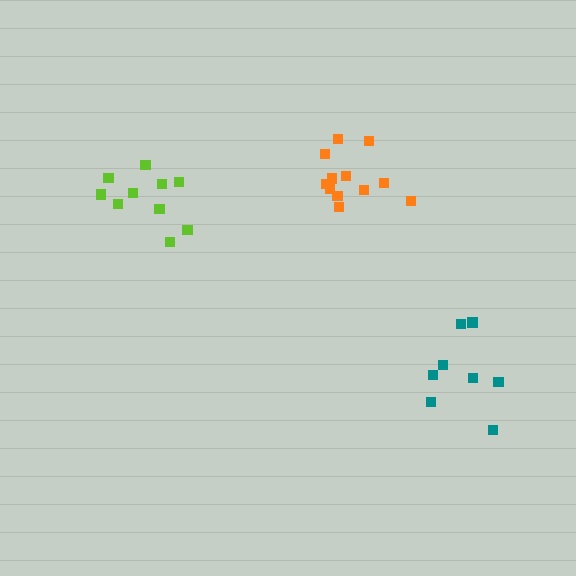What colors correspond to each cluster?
The clusters are colored: lime, teal, orange.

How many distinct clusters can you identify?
There are 3 distinct clusters.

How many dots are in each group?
Group 1: 10 dots, Group 2: 8 dots, Group 3: 12 dots (30 total).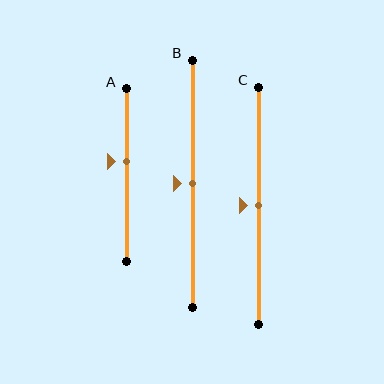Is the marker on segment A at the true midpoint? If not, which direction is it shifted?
No, the marker on segment A is shifted upward by about 8% of the segment length.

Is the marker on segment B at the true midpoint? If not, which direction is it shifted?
Yes, the marker on segment B is at the true midpoint.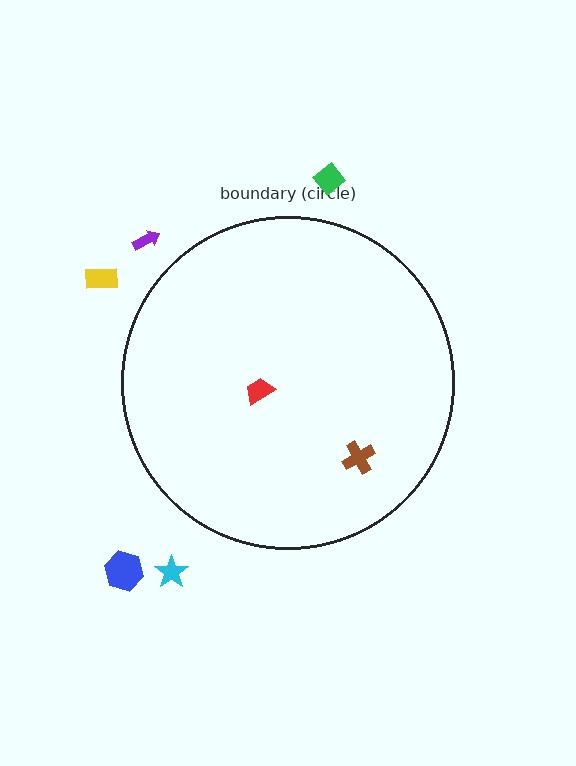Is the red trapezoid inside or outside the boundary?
Inside.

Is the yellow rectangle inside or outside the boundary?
Outside.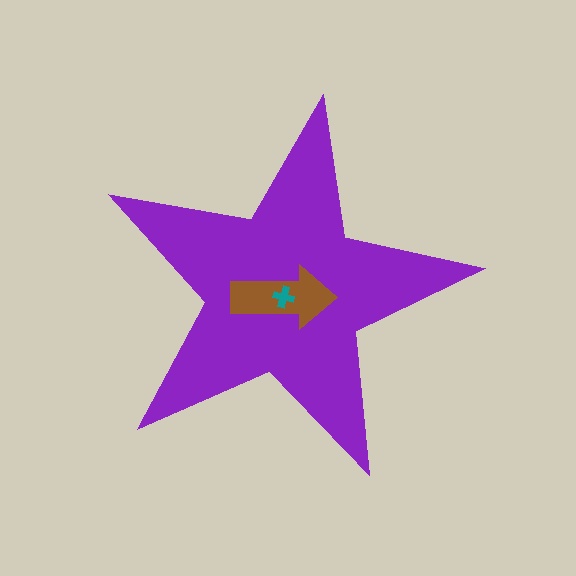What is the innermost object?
The teal cross.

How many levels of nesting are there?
3.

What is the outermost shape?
The purple star.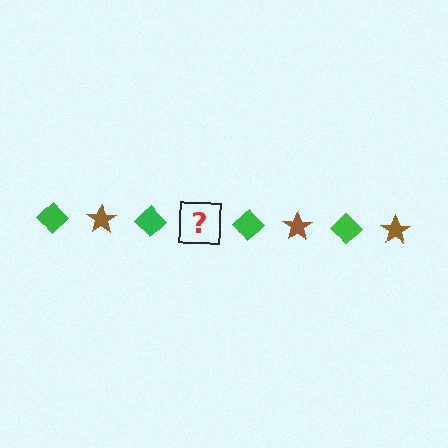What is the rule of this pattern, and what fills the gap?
The rule is that the pattern alternates between green diamond and brown star. The gap should be filled with a brown star.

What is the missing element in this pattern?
The missing element is a brown star.